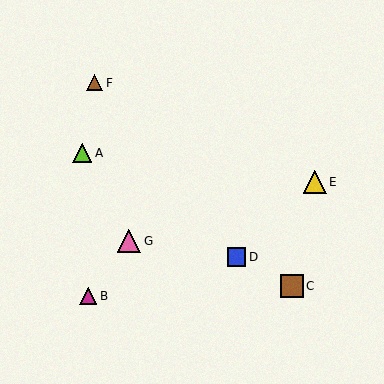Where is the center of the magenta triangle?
The center of the magenta triangle is at (88, 296).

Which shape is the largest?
The pink triangle (labeled G) is the largest.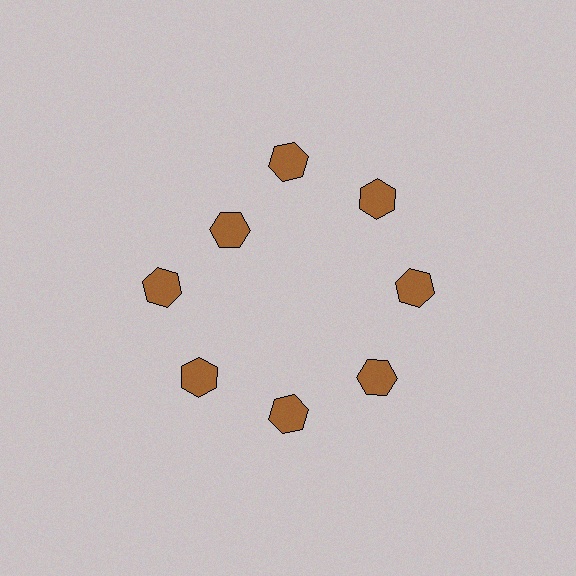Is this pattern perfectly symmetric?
No. The 8 brown hexagons are arranged in a ring, but one element near the 10 o'clock position is pulled inward toward the center, breaking the 8-fold rotational symmetry.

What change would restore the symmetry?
The symmetry would be restored by moving it outward, back onto the ring so that all 8 hexagons sit at equal angles and equal distance from the center.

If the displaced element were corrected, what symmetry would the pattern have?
It would have 8-fold rotational symmetry — the pattern would map onto itself every 45 degrees.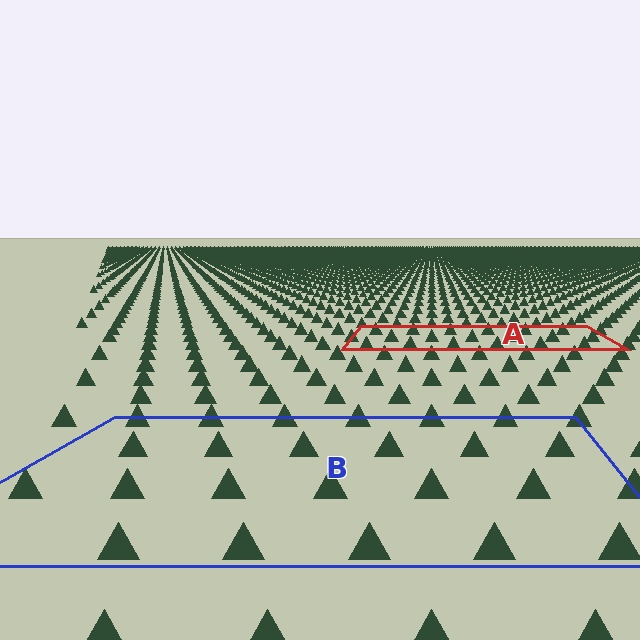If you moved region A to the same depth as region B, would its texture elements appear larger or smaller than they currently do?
They would appear larger. At a closer depth, the same texture elements are projected at a bigger on-screen size.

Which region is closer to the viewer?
Region B is closer. The texture elements there are larger and more spread out.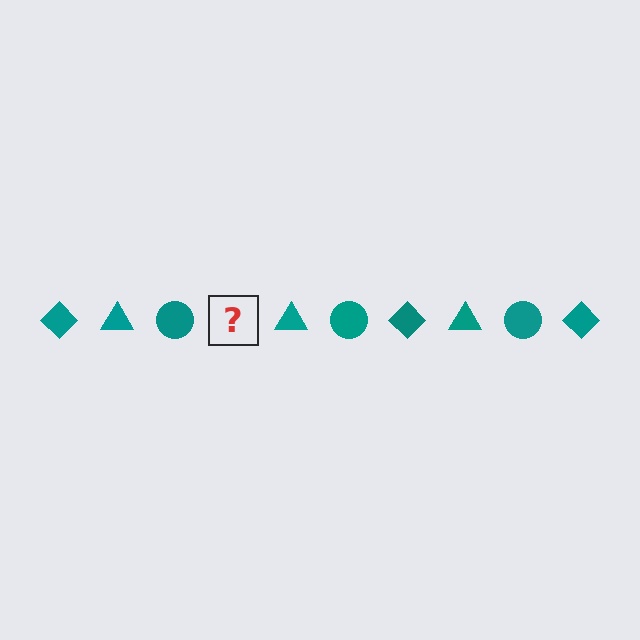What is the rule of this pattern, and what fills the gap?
The rule is that the pattern cycles through diamond, triangle, circle shapes in teal. The gap should be filled with a teal diamond.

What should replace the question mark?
The question mark should be replaced with a teal diamond.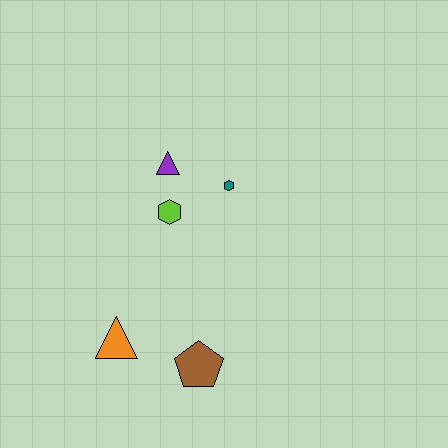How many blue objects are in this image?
There are no blue objects.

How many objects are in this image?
There are 5 objects.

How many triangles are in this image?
There are 2 triangles.